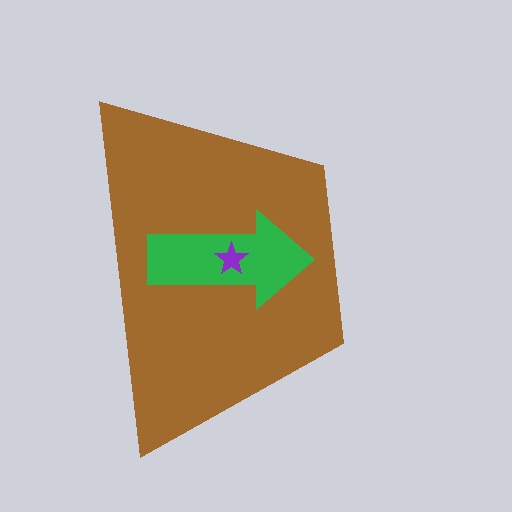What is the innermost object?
The purple star.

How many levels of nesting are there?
3.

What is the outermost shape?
The brown trapezoid.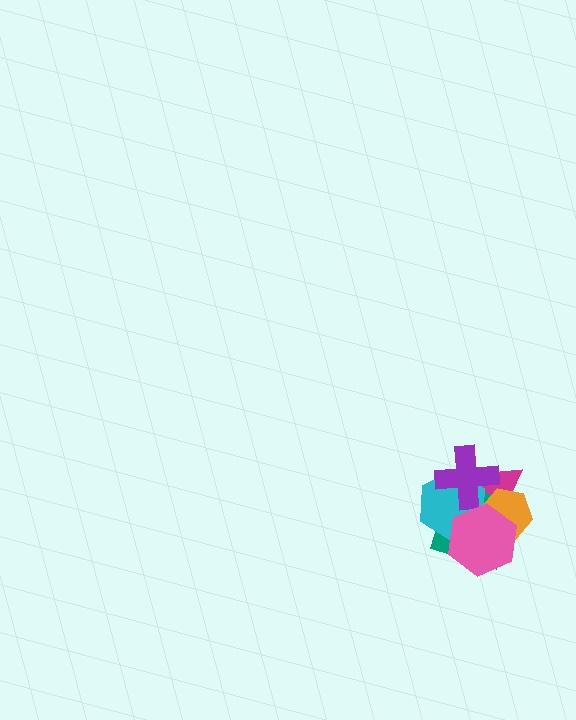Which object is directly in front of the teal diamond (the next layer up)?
The cyan hexagon is directly in front of the teal diamond.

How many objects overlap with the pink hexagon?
4 objects overlap with the pink hexagon.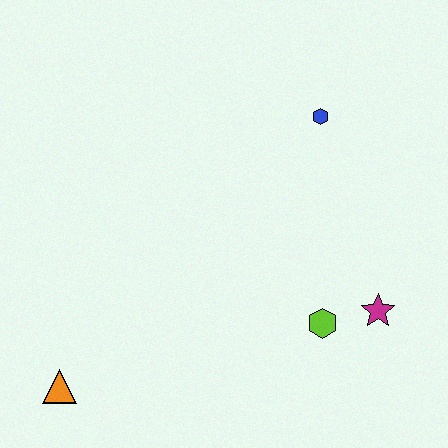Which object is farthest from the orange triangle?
The blue hexagon is farthest from the orange triangle.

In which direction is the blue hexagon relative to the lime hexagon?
The blue hexagon is above the lime hexagon.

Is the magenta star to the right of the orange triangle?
Yes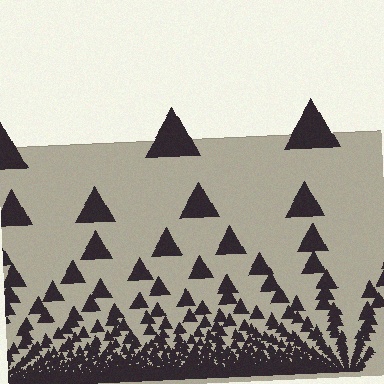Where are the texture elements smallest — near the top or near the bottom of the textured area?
Near the bottom.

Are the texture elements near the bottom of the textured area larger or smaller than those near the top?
Smaller. The gradient is inverted — elements near the bottom are smaller and denser.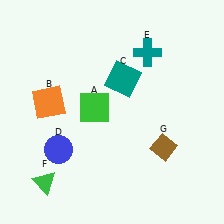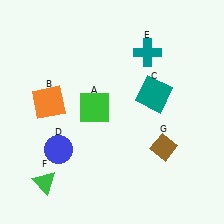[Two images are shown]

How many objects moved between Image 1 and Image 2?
1 object moved between the two images.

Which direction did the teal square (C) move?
The teal square (C) moved right.